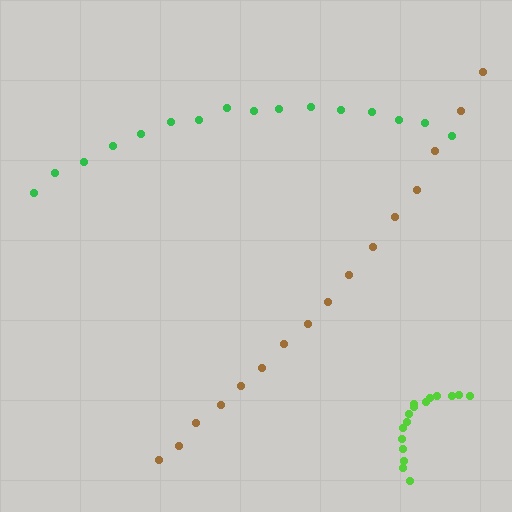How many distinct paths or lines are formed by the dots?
There are 3 distinct paths.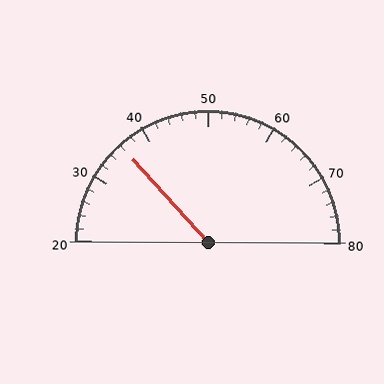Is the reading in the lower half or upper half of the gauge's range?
The reading is in the lower half of the range (20 to 80).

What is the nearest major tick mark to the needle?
The nearest major tick mark is 40.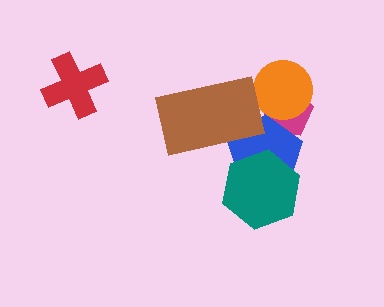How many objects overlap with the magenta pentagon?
2 objects overlap with the magenta pentagon.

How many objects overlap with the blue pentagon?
3 objects overlap with the blue pentagon.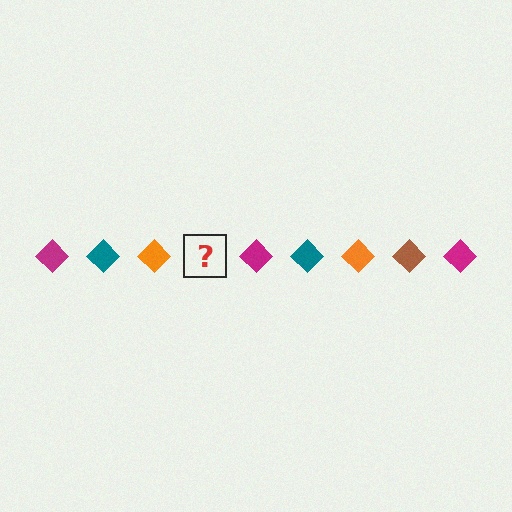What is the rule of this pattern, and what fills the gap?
The rule is that the pattern cycles through magenta, teal, orange, brown diamonds. The gap should be filled with a brown diamond.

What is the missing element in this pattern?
The missing element is a brown diamond.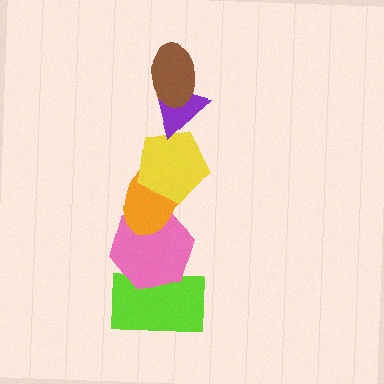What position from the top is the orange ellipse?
The orange ellipse is 4th from the top.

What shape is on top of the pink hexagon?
The orange ellipse is on top of the pink hexagon.